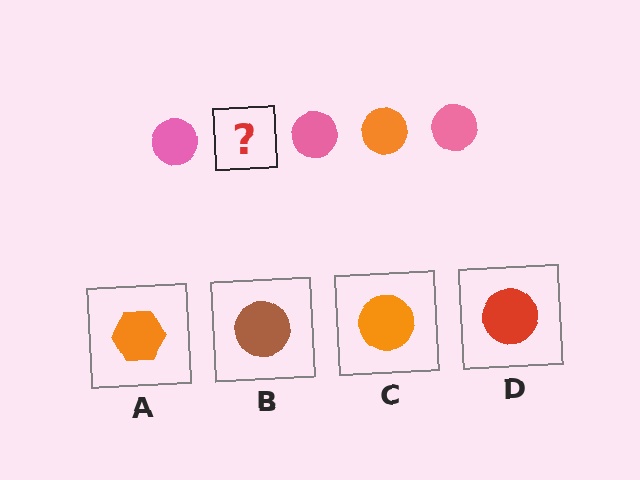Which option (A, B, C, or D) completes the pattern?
C.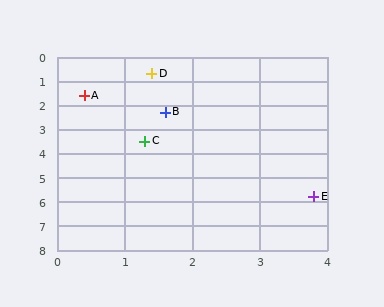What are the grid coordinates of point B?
Point B is at approximately (1.6, 2.3).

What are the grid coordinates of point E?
Point E is at approximately (3.8, 5.8).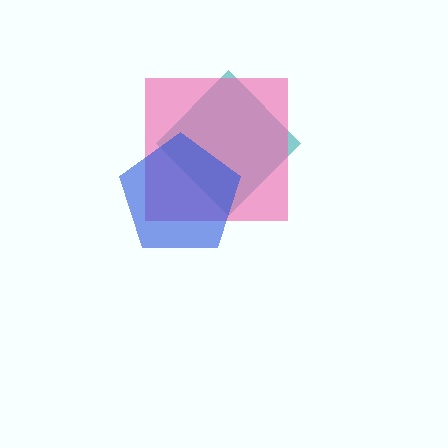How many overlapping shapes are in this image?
There are 3 overlapping shapes in the image.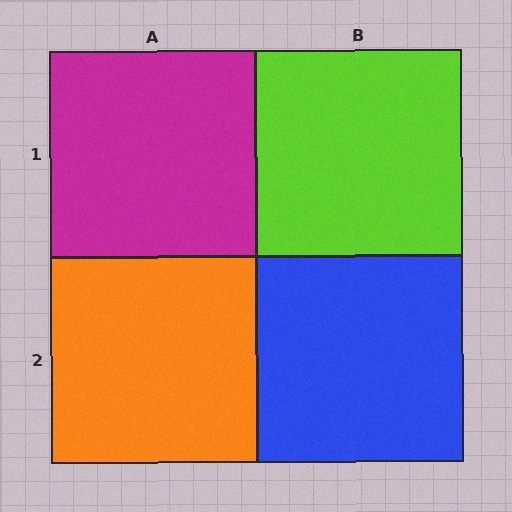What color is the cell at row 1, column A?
Magenta.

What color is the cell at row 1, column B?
Lime.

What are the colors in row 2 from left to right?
Orange, blue.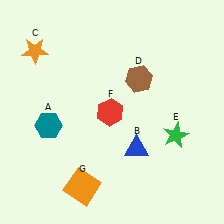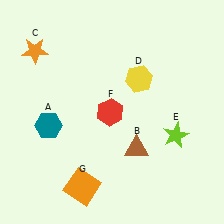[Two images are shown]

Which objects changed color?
B changed from blue to brown. D changed from brown to yellow. E changed from green to lime.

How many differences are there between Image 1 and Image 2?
There are 3 differences between the two images.